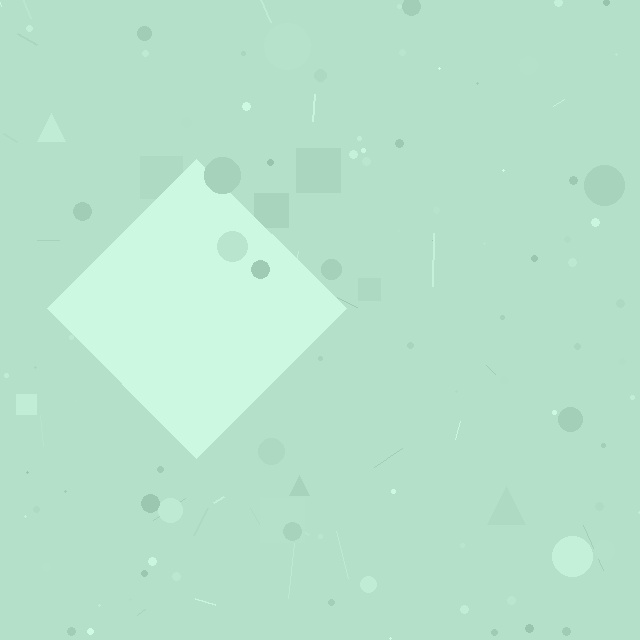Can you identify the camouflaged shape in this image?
The camouflaged shape is a diamond.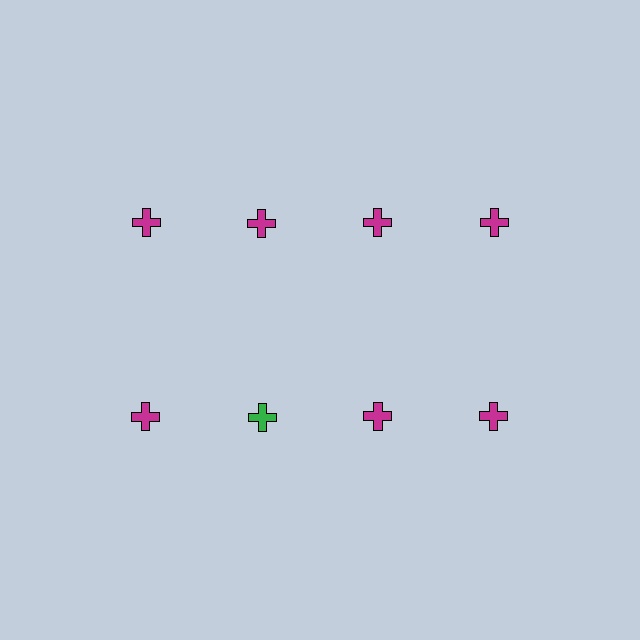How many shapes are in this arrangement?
There are 8 shapes arranged in a grid pattern.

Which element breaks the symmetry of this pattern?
The green cross in the second row, second from left column breaks the symmetry. All other shapes are magenta crosses.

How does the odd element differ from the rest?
It has a different color: green instead of magenta.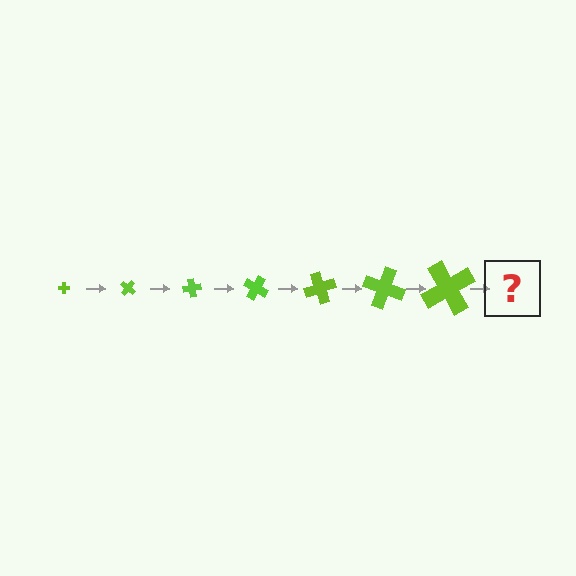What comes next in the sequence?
The next element should be a cross, larger than the previous one and rotated 280 degrees from the start.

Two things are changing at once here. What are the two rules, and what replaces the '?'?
The two rules are that the cross grows larger each step and it rotates 40 degrees each step. The '?' should be a cross, larger than the previous one and rotated 280 degrees from the start.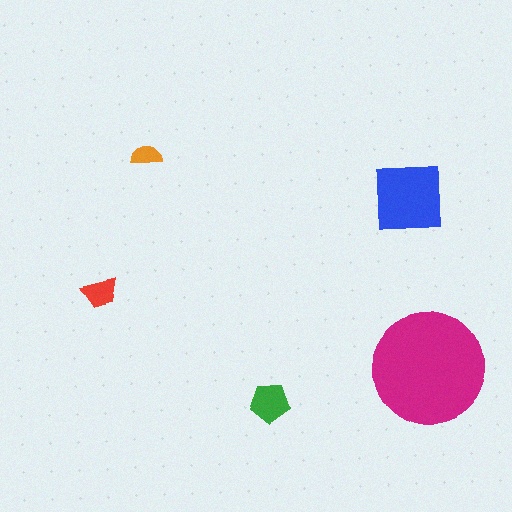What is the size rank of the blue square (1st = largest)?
2nd.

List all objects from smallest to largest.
The orange semicircle, the red trapezoid, the green pentagon, the blue square, the magenta circle.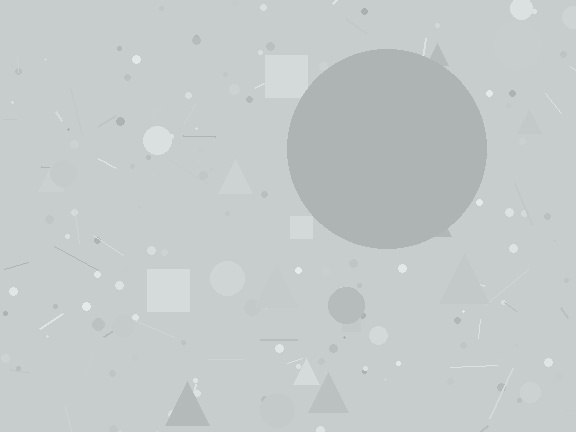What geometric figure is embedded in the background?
A circle is embedded in the background.